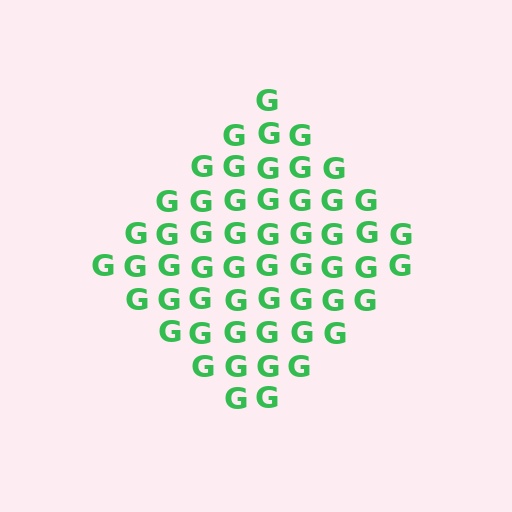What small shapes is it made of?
It is made of small letter G's.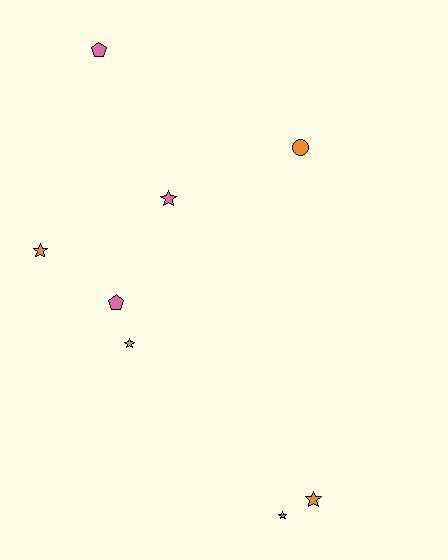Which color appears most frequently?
Pink, with 4 objects.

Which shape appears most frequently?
Star, with 5 objects.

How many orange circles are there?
There is 1 orange circle.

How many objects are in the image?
There are 8 objects.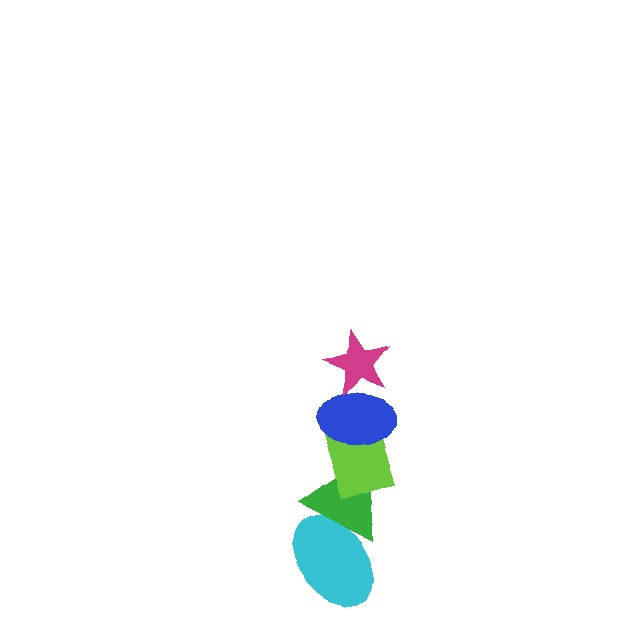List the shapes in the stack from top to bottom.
From top to bottom: the magenta star, the blue ellipse, the lime rectangle, the green triangle, the cyan ellipse.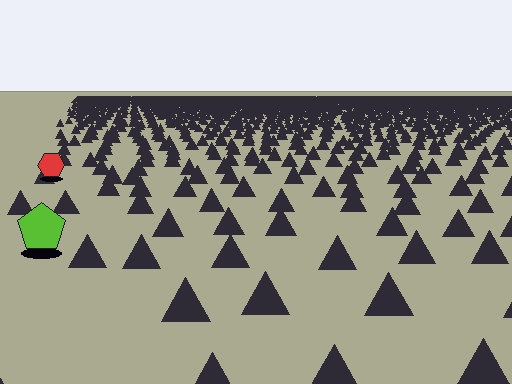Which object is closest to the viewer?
The lime pentagon is closest. The texture marks near it are larger and more spread out.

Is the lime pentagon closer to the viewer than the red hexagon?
Yes. The lime pentagon is closer — you can tell from the texture gradient: the ground texture is coarser near it.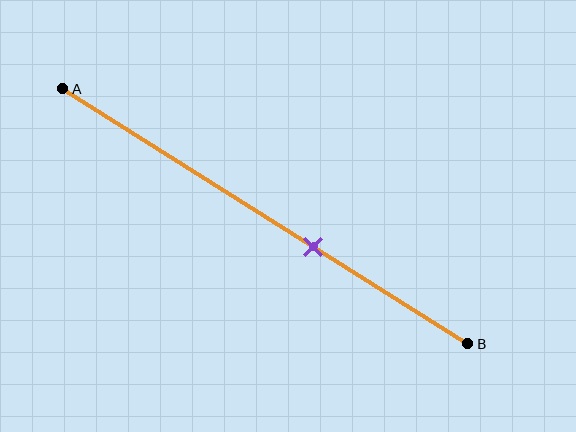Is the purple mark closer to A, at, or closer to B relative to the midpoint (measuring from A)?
The purple mark is closer to point B than the midpoint of segment AB.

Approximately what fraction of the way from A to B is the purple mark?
The purple mark is approximately 60% of the way from A to B.